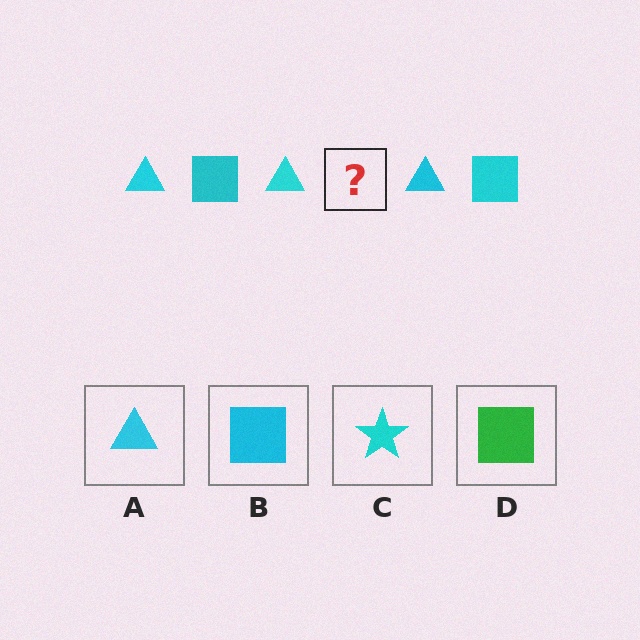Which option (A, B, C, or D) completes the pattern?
B.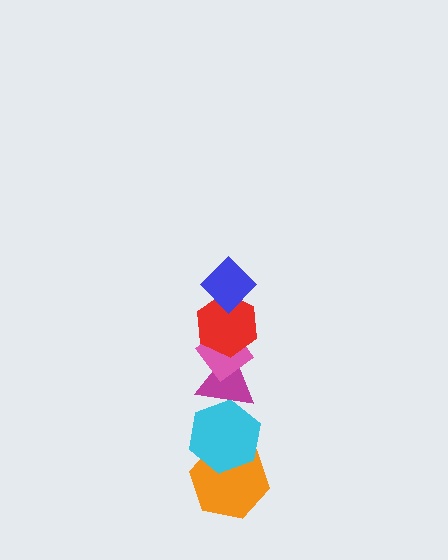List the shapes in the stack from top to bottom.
From top to bottom: the blue diamond, the red hexagon, the pink diamond, the magenta triangle, the cyan hexagon, the orange hexagon.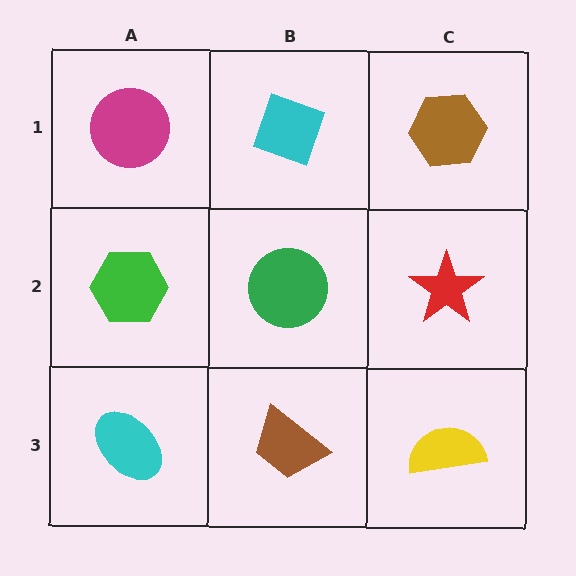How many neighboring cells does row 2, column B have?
4.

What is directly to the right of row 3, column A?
A brown trapezoid.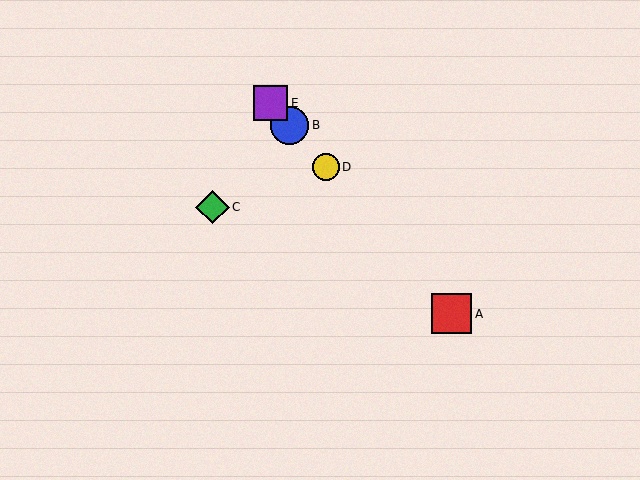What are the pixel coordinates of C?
Object C is at (212, 207).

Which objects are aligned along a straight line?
Objects A, B, D, E are aligned along a straight line.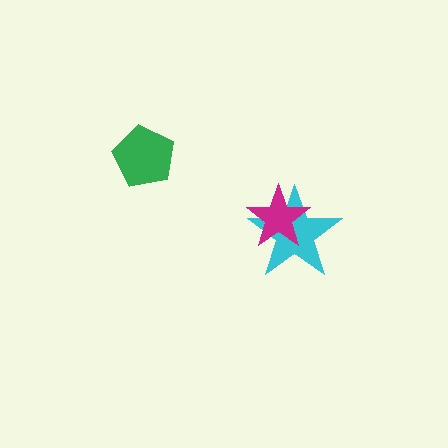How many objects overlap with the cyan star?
1 object overlaps with the cyan star.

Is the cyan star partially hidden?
Yes, it is partially covered by another shape.